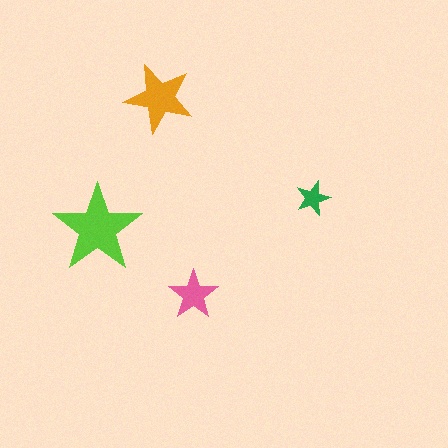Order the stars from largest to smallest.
the lime one, the orange one, the pink one, the green one.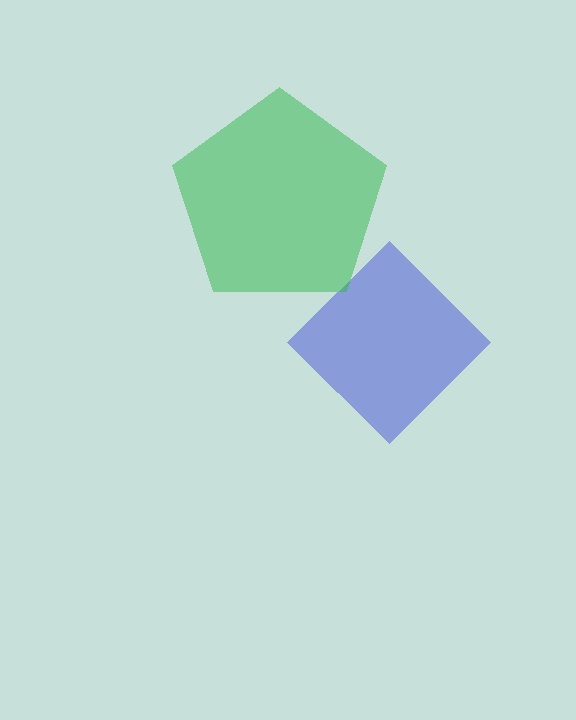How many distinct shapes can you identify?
There are 2 distinct shapes: a blue diamond, a green pentagon.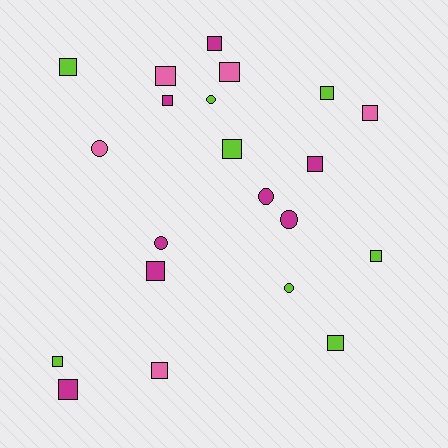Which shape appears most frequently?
Square, with 15 objects.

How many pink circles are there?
There is 1 pink circle.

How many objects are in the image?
There are 21 objects.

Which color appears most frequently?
Magenta, with 8 objects.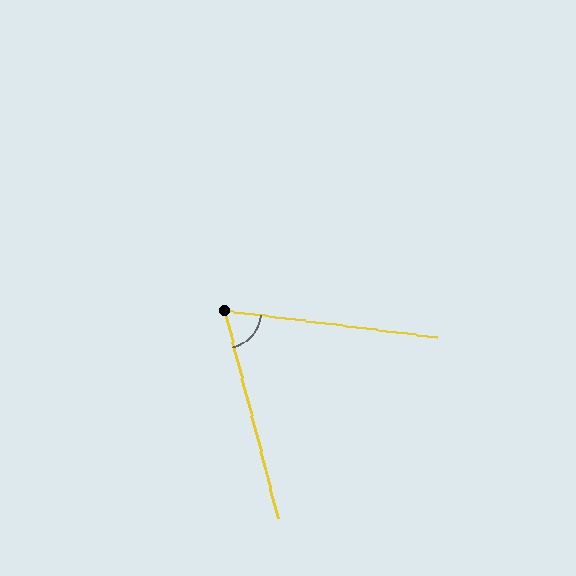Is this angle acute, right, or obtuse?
It is acute.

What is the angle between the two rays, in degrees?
Approximately 68 degrees.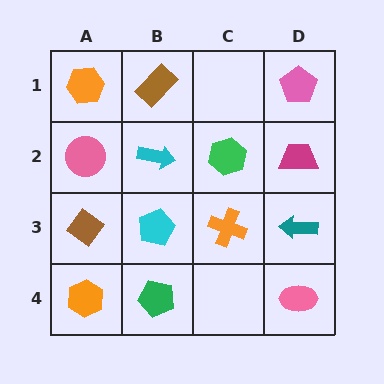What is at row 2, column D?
A magenta trapezoid.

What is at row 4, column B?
A green pentagon.